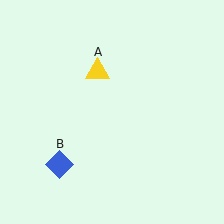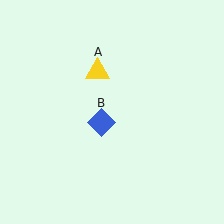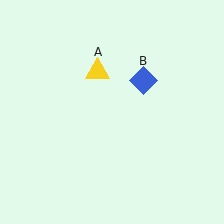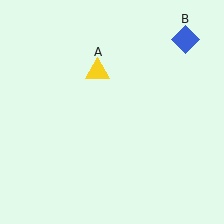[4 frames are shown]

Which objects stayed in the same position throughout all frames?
Yellow triangle (object A) remained stationary.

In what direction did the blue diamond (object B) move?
The blue diamond (object B) moved up and to the right.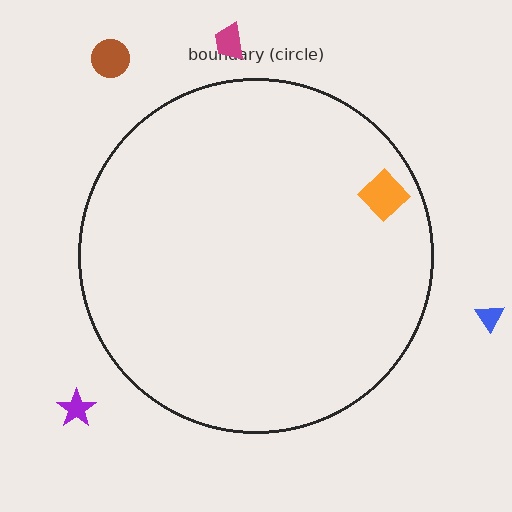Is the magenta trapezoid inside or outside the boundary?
Outside.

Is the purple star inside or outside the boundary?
Outside.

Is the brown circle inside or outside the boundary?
Outside.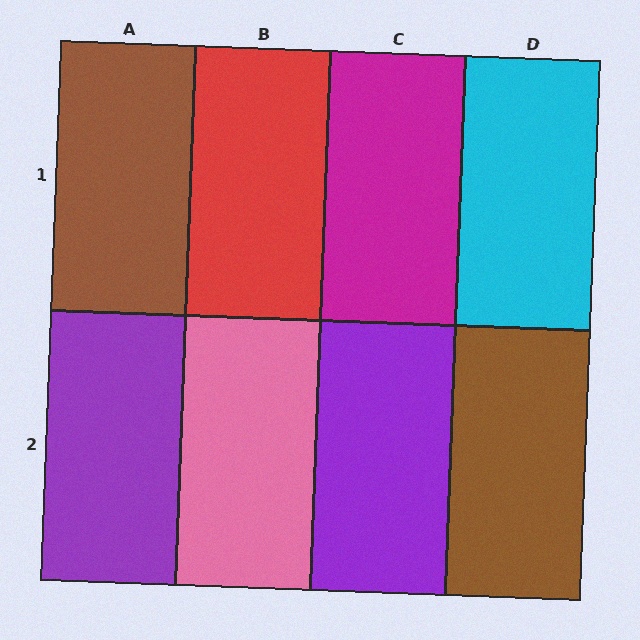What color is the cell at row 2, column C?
Purple.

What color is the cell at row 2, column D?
Brown.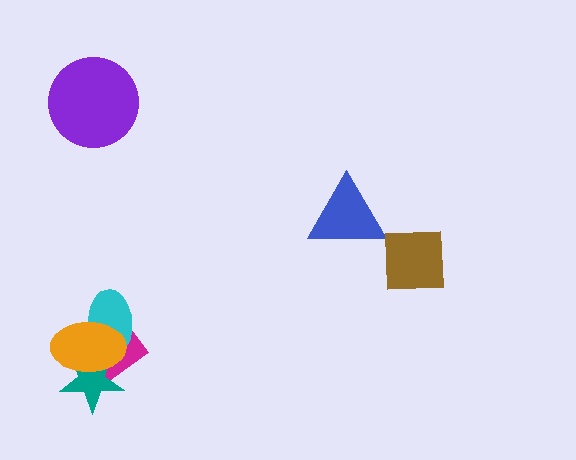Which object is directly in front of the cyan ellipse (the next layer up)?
The teal star is directly in front of the cyan ellipse.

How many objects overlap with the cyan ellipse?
3 objects overlap with the cyan ellipse.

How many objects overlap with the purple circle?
0 objects overlap with the purple circle.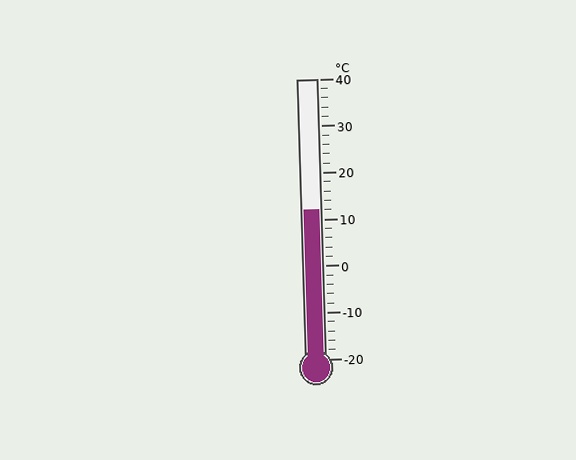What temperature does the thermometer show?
The thermometer shows approximately 12°C.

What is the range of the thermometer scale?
The thermometer scale ranges from -20°C to 40°C.